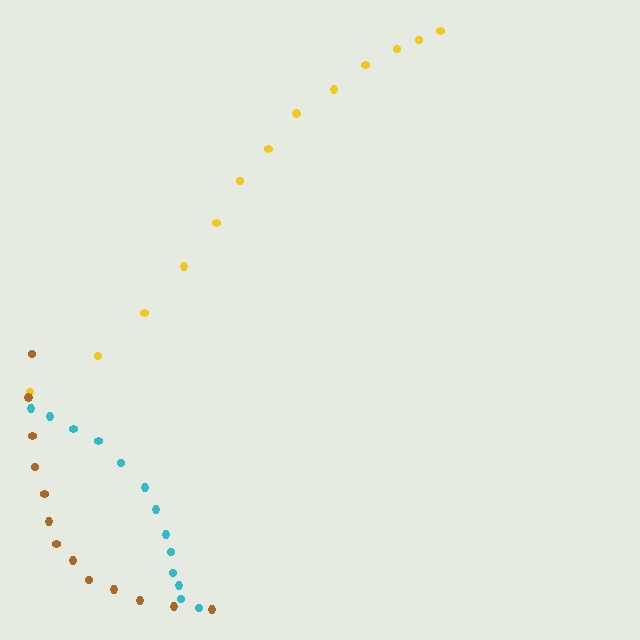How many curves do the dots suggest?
There are 3 distinct paths.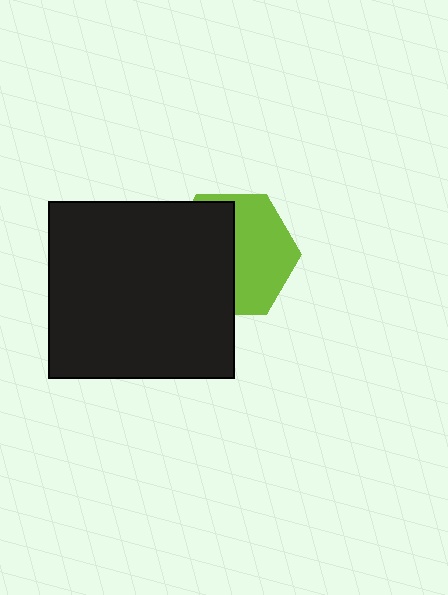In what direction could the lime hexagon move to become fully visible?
The lime hexagon could move right. That would shift it out from behind the black rectangle entirely.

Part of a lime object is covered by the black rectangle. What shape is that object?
It is a hexagon.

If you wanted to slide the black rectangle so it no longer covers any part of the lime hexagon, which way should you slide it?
Slide it left — that is the most direct way to separate the two shapes.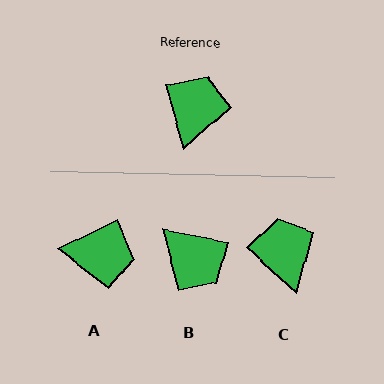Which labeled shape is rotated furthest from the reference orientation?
B, about 117 degrees away.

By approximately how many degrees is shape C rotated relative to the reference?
Approximately 33 degrees counter-clockwise.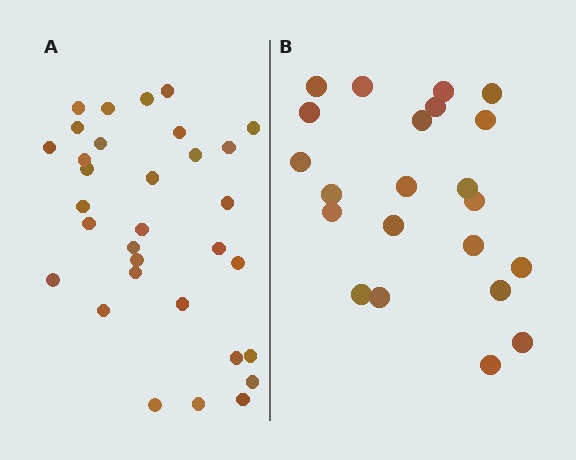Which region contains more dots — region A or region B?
Region A (the left region) has more dots.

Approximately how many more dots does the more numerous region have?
Region A has roughly 10 or so more dots than region B.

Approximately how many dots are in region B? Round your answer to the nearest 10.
About 20 dots. (The exact count is 22, which rounds to 20.)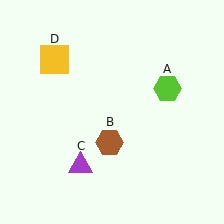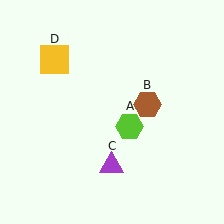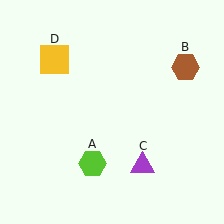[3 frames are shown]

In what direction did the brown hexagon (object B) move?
The brown hexagon (object B) moved up and to the right.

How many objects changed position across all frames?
3 objects changed position: lime hexagon (object A), brown hexagon (object B), purple triangle (object C).